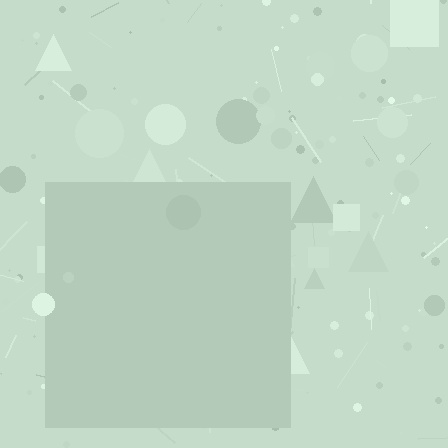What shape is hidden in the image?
A square is hidden in the image.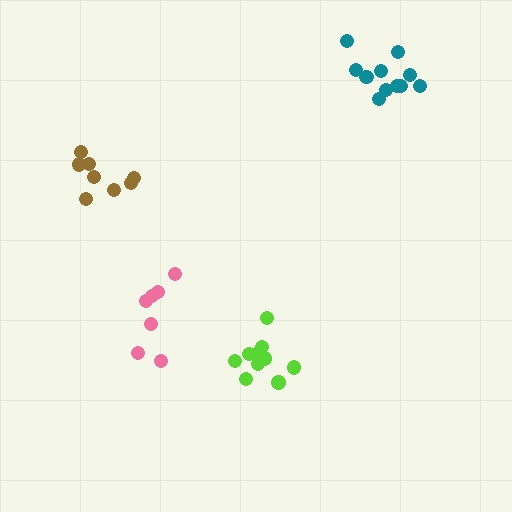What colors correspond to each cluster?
The clusters are colored: lime, teal, brown, pink.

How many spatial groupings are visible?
There are 4 spatial groupings.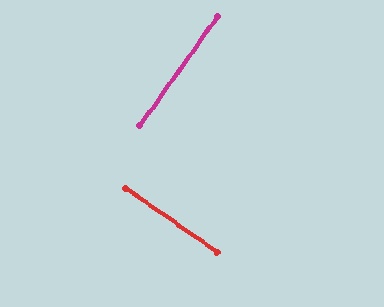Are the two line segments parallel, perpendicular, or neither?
Perpendicular — they meet at approximately 90°.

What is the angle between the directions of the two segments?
Approximately 90 degrees.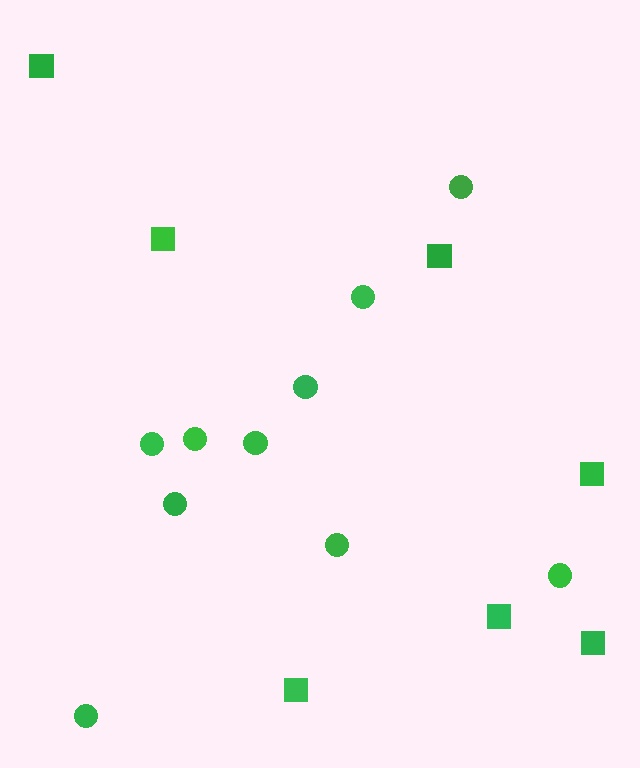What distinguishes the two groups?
There are 2 groups: one group of circles (10) and one group of squares (7).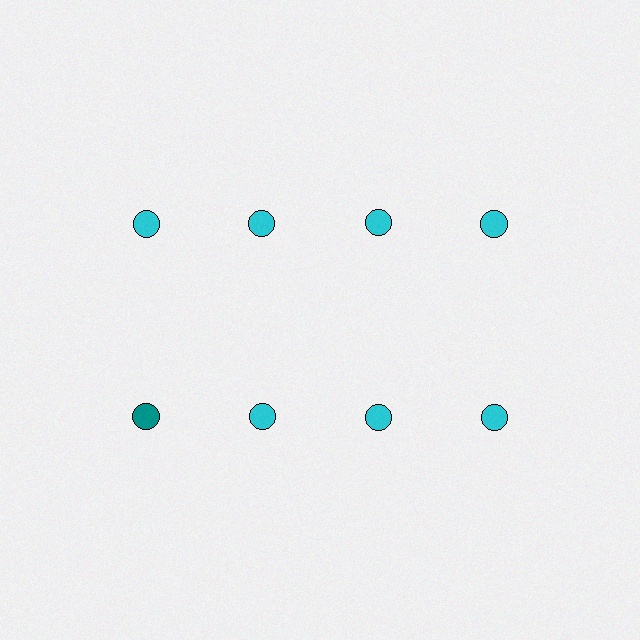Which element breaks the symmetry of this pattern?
The teal circle in the second row, leftmost column breaks the symmetry. All other shapes are cyan circles.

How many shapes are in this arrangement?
There are 8 shapes arranged in a grid pattern.